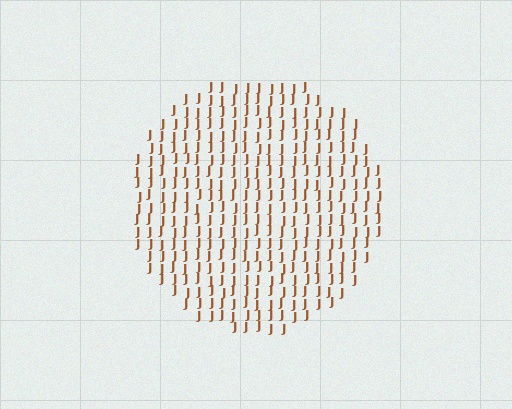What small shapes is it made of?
It is made of small letter J's.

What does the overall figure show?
The overall figure shows a circle.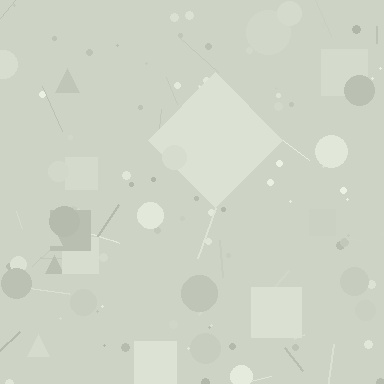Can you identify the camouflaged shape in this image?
The camouflaged shape is a diamond.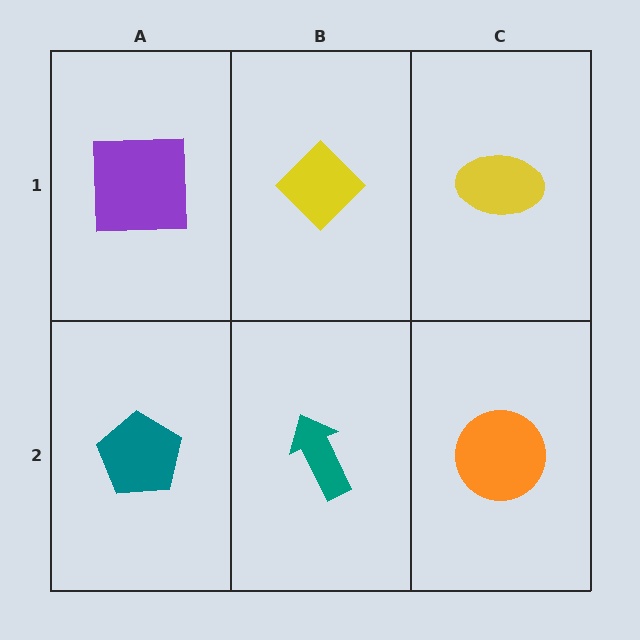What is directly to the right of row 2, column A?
A teal arrow.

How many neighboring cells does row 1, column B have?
3.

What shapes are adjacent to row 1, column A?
A teal pentagon (row 2, column A), a yellow diamond (row 1, column B).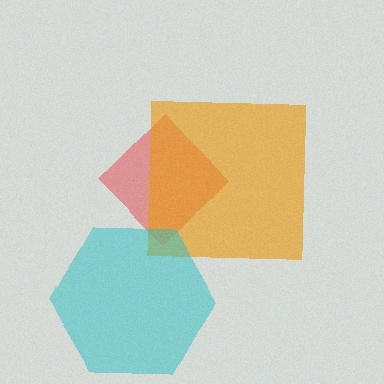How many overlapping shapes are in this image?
There are 3 overlapping shapes in the image.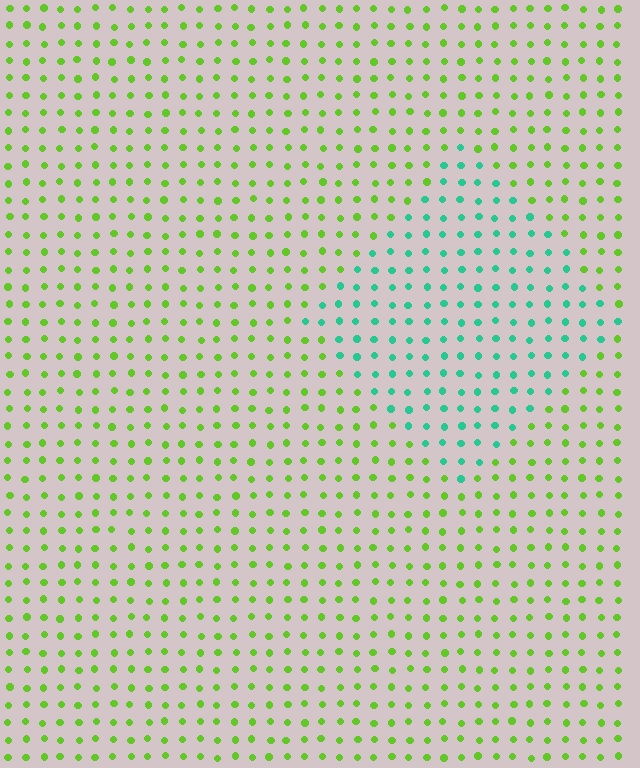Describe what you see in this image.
The image is filled with small lime elements in a uniform arrangement. A diamond-shaped region is visible where the elements are tinted to a slightly different hue, forming a subtle color boundary.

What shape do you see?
I see a diamond.